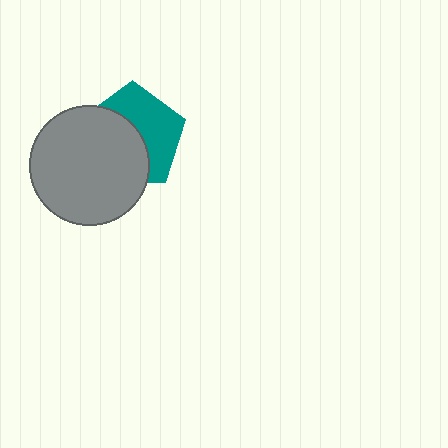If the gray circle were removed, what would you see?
You would see the complete teal pentagon.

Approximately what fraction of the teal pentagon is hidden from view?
Roughly 52% of the teal pentagon is hidden behind the gray circle.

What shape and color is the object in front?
The object in front is a gray circle.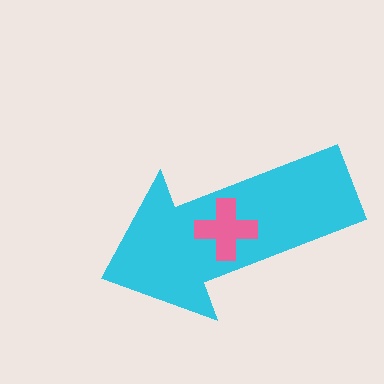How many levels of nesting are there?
2.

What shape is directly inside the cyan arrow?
The pink cross.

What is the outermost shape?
The cyan arrow.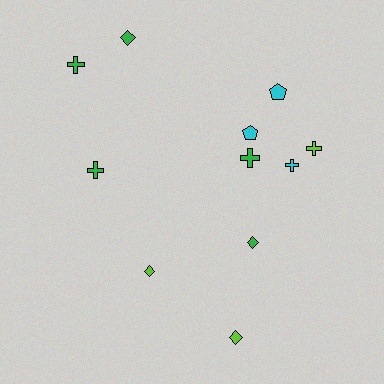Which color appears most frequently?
Green, with 5 objects.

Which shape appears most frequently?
Cross, with 5 objects.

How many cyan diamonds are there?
There are no cyan diamonds.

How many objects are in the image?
There are 11 objects.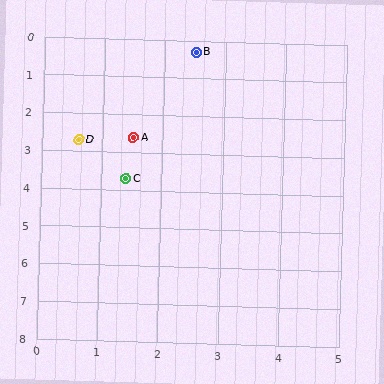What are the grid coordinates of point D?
Point D is at approximately (0.6, 2.7).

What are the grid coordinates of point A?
Point A is at approximately (1.5, 2.6).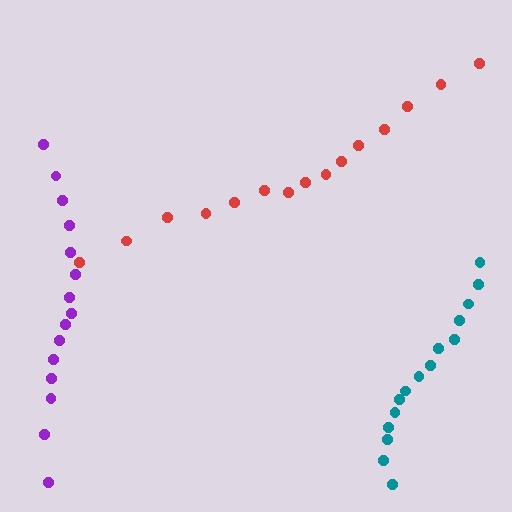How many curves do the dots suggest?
There are 3 distinct paths.